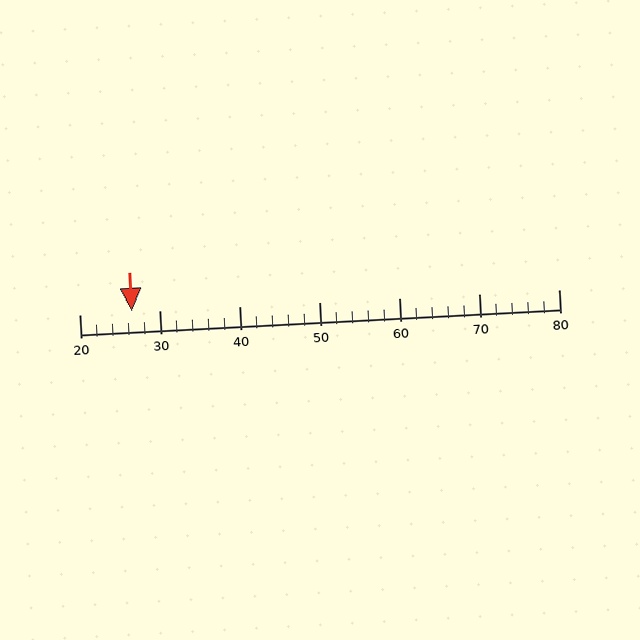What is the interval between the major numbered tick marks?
The major tick marks are spaced 10 units apart.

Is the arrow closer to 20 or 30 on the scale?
The arrow is closer to 30.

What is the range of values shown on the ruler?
The ruler shows values from 20 to 80.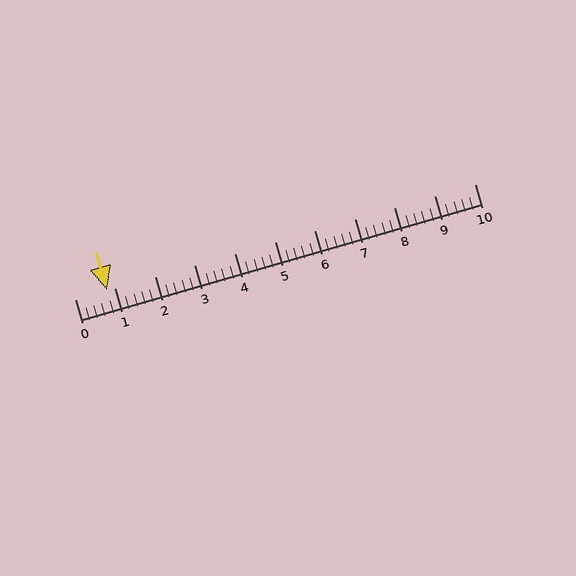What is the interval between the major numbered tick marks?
The major tick marks are spaced 1 units apart.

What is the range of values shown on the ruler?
The ruler shows values from 0 to 10.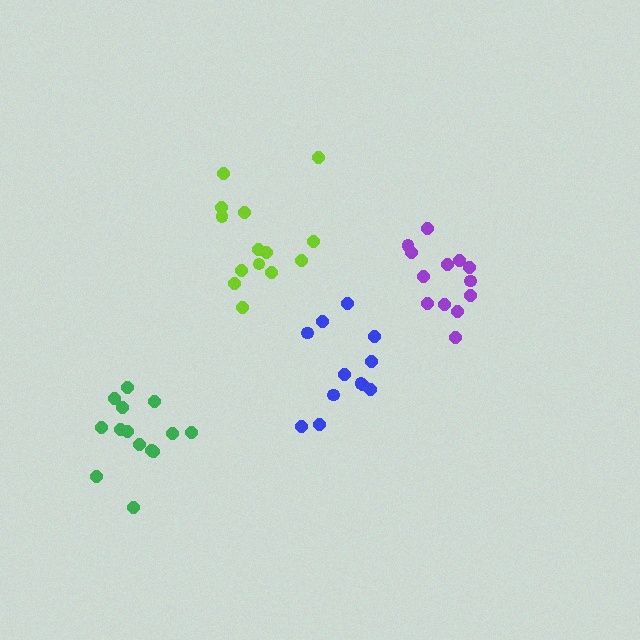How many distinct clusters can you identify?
There are 4 distinct clusters.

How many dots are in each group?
Group 1: 14 dots, Group 2: 12 dots, Group 3: 14 dots, Group 4: 14 dots (54 total).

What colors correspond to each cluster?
The clusters are colored: purple, blue, lime, green.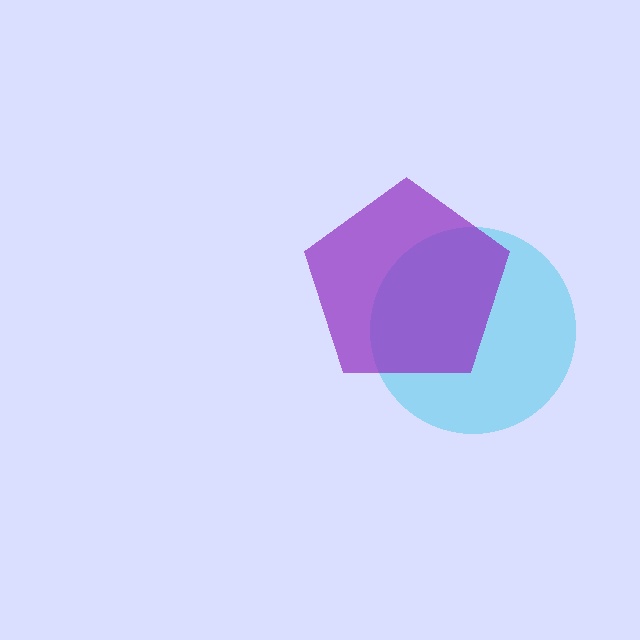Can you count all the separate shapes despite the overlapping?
Yes, there are 2 separate shapes.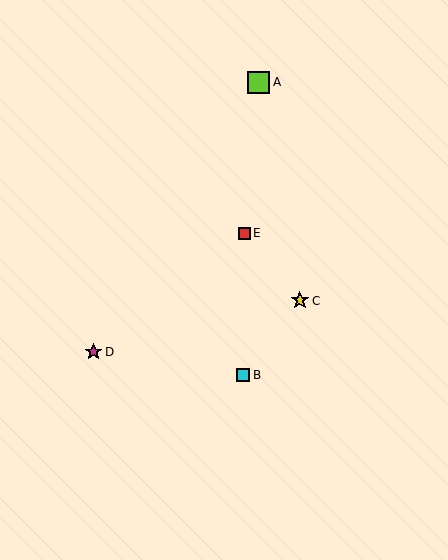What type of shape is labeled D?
Shape D is a magenta star.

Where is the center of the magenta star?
The center of the magenta star is at (93, 352).